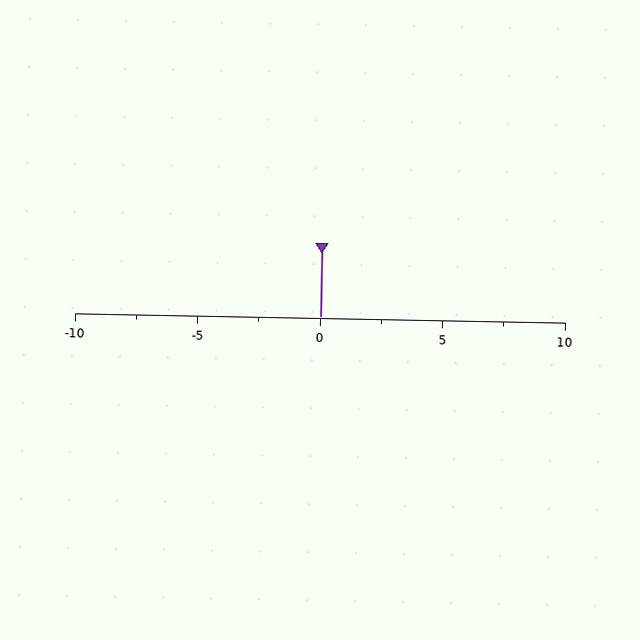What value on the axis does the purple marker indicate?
The marker indicates approximately 0.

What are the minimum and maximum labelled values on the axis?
The axis runs from -10 to 10.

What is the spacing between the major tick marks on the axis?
The major ticks are spaced 5 apart.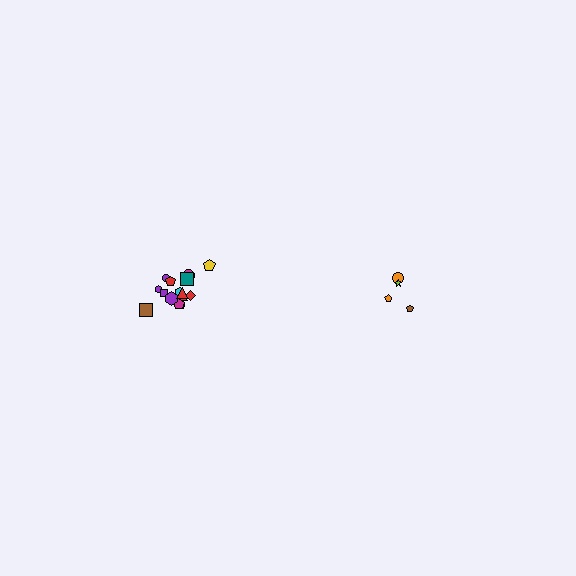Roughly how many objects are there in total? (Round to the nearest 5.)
Roughly 20 objects in total.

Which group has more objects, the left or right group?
The left group.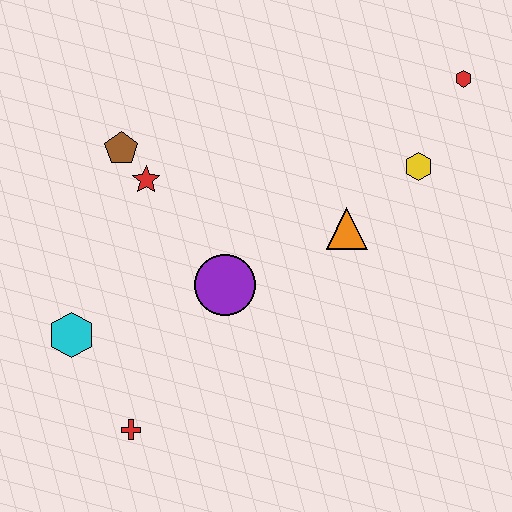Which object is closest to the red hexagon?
The yellow hexagon is closest to the red hexagon.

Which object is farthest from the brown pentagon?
The red hexagon is farthest from the brown pentagon.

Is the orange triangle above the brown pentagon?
No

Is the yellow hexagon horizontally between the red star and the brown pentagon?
No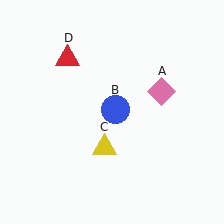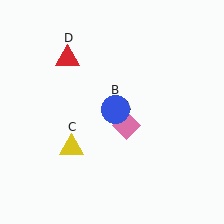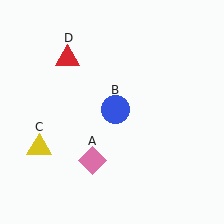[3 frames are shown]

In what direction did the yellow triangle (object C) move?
The yellow triangle (object C) moved left.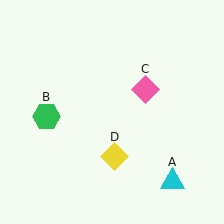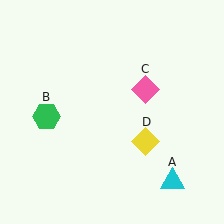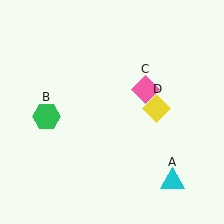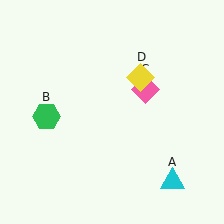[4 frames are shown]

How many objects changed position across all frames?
1 object changed position: yellow diamond (object D).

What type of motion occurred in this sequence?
The yellow diamond (object D) rotated counterclockwise around the center of the scene.